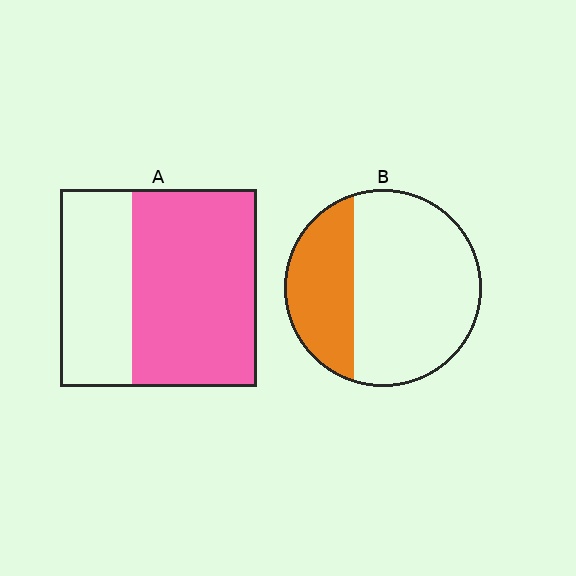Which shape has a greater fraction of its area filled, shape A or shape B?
Shape A.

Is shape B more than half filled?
No.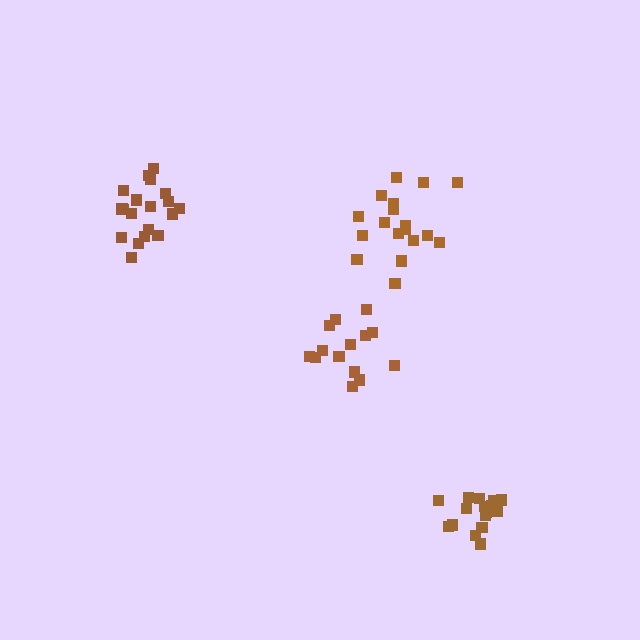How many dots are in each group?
Group 1: 14 dots, Group 2: 19 dots, Group 3: 18 dots, Group 4: 17 dots (68 total).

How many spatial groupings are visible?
There are 4 spatial groupings.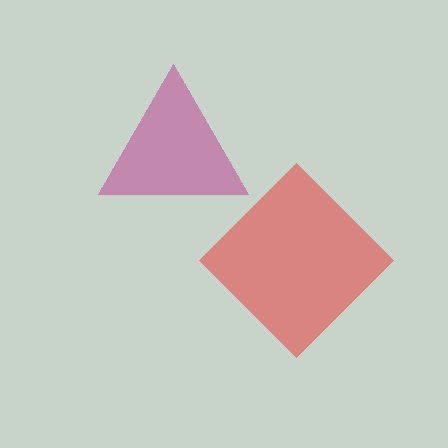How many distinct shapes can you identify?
There are 2 distinct shapes: a red diamond, a magenta triangle.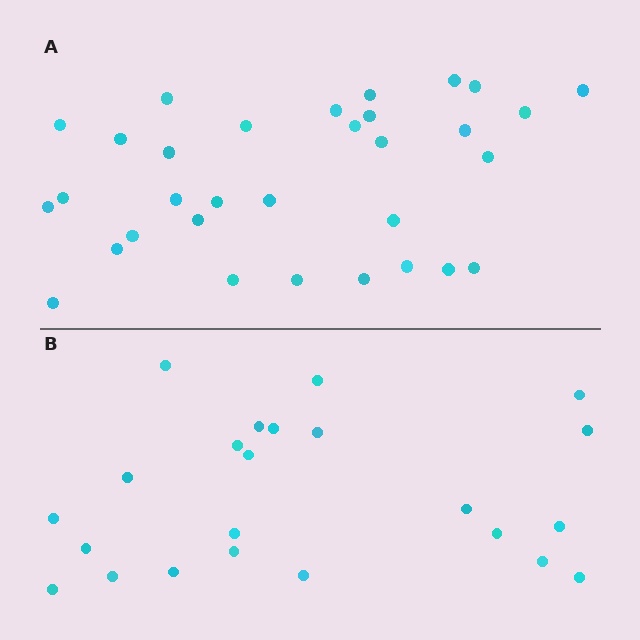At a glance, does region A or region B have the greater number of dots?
Region A (the top region) has more dots.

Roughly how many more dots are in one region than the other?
Region A has roughly 8 or so more dots than region B.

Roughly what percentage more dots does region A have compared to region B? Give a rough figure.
About 40% more.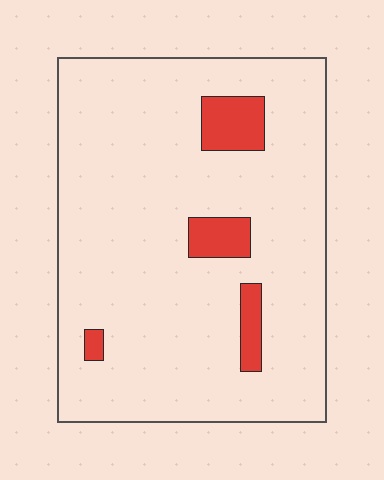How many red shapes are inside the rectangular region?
4.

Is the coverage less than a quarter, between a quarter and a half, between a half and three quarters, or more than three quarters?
Less than a quarter.